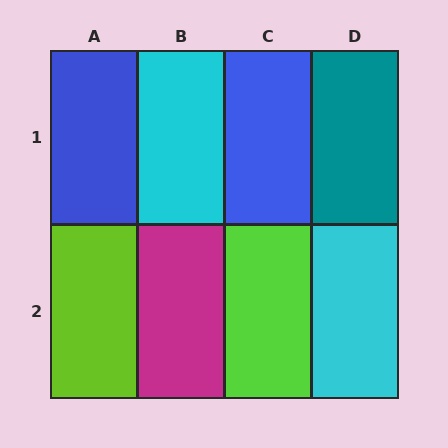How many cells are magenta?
1 cell is magenta.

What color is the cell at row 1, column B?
Cyan.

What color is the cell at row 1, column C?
Blue.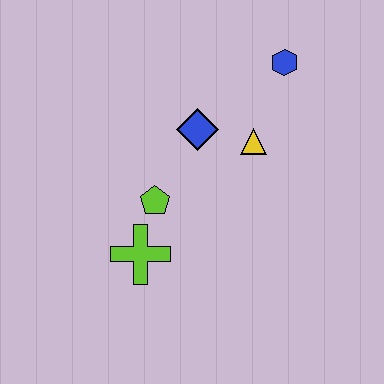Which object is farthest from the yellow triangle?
The lime cross is farthest from the yellow triangle.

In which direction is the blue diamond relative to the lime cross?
The blue diamond is above the lime cross.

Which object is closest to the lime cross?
The lime pentagon is closest to the lime cross.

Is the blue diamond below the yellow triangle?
No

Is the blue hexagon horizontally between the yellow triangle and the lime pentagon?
No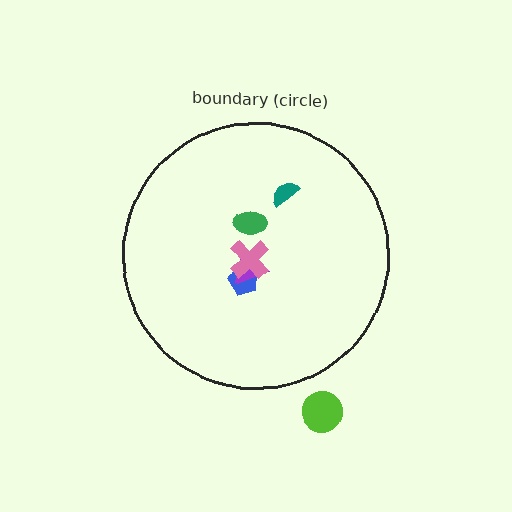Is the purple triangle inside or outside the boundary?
Inside.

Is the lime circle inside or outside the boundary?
Outside.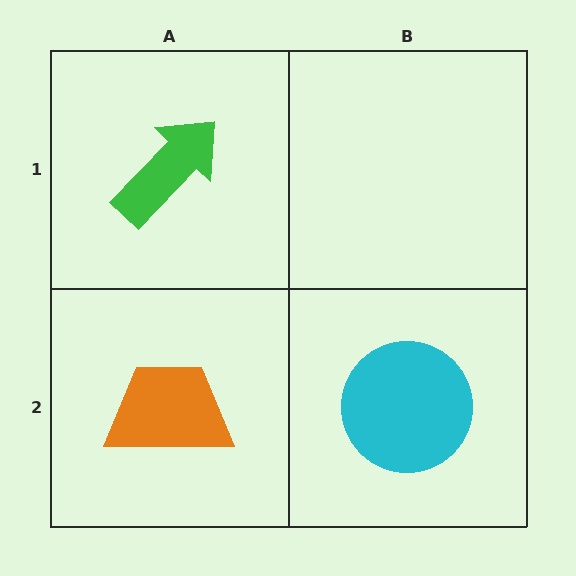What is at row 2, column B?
A cyan circle.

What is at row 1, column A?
A green arrow.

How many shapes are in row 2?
2 shapes.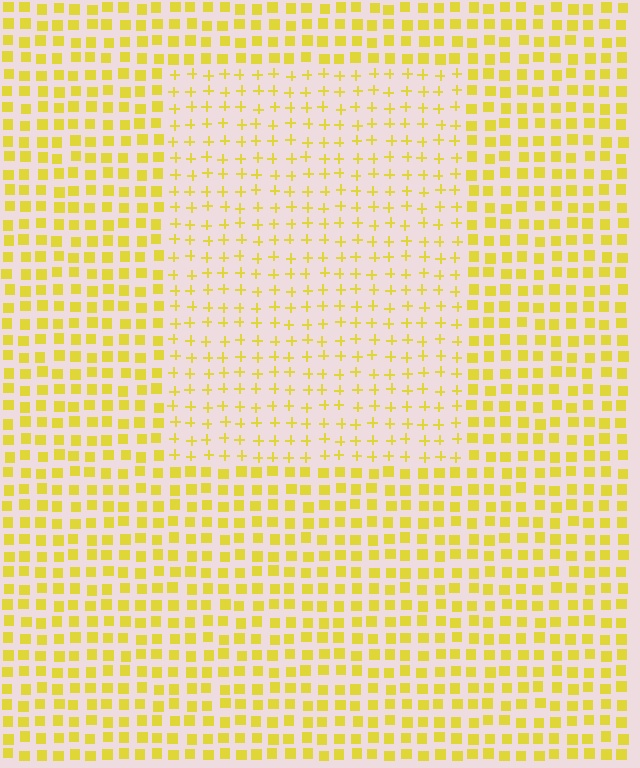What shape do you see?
I see a rectangle.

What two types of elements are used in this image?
The image uses plus signs inside the rectangle region and squares outside it.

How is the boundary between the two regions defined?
The boundary is defined by a change in element shape: plus signs inside vs. squares outside. All elements share the same color and spacing.